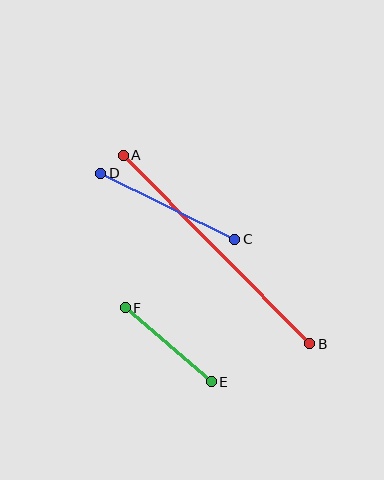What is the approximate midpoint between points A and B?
The midpoint is at approximately (216, 250) pixels.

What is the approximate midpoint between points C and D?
The midpoint is at approximately (168, 206) pixels.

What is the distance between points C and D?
The distance is approximately 149 pixels.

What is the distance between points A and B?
The distance is approximately 265 pixels.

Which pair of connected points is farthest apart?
Points A and B are farthest apart.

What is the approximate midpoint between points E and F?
The midpoint is at approximately (168, 345) pixels.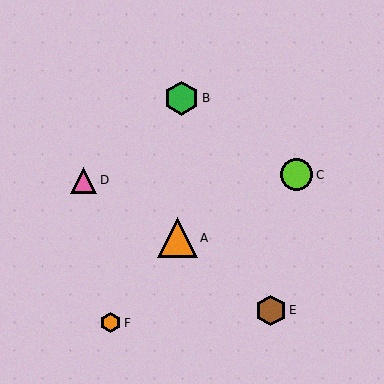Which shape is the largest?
The orange triangle (labeled A) is the largest.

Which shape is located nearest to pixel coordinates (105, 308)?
The orange hexagon (labeled F) at (111, 323) is nearest to that location.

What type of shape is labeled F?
Shape F is an orange hexagon.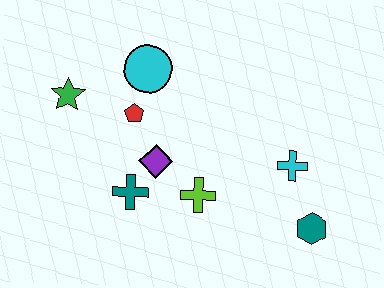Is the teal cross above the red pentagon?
No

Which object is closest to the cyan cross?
The teal hexagon is closest to the cyan cross.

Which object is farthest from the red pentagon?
The teal hexagon is farthest from the red pentagon.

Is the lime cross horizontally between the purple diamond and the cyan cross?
Yes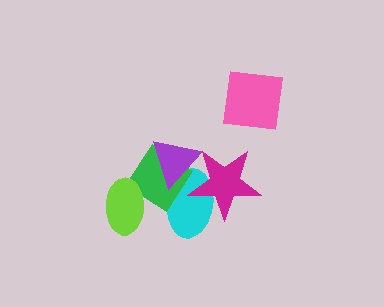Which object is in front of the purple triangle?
The magenta star is in front of the purple triangle.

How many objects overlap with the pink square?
0 objects overlap with the pink square.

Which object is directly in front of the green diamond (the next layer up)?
The purple triangle is directly in front of the green diamond.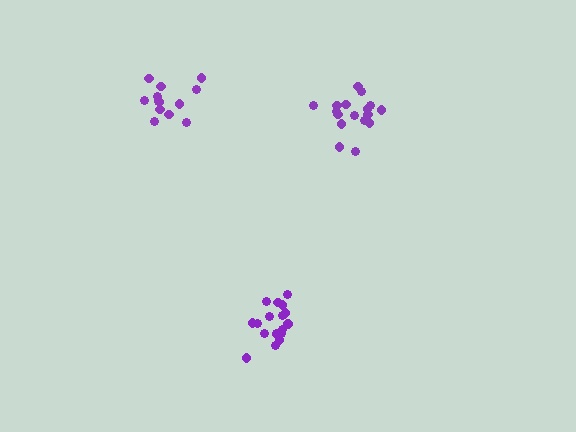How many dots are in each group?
Group 1: 17 dots, Group 2: 13 dots, Group 3: 18 dots (48 total).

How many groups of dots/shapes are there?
There are 3 groups.